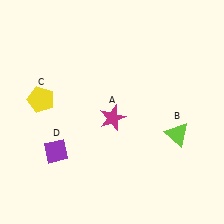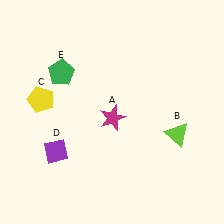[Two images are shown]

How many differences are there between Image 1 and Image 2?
There is 1 difference between the two images.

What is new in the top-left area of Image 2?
A green pentagon (E) was added in the top-left area of Image 2.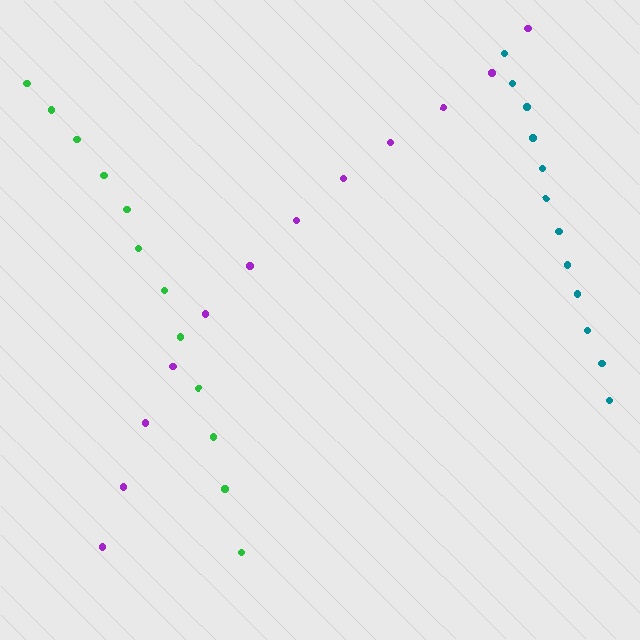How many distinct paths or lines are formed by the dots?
There are 3 distinct paths.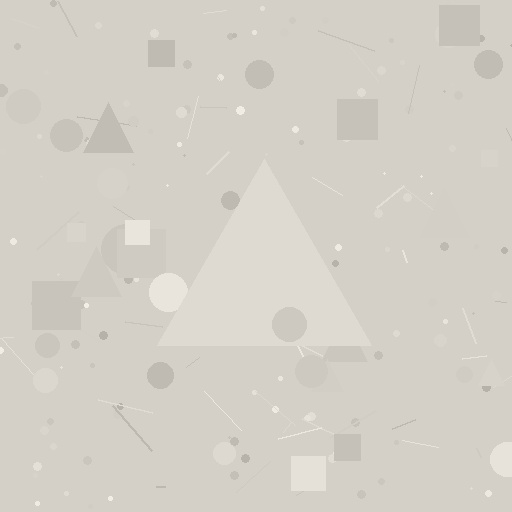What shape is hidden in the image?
A triangle is hidden in the image.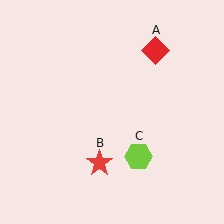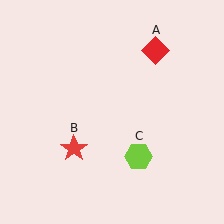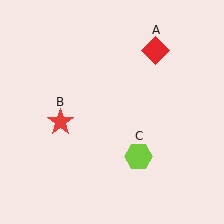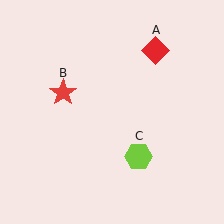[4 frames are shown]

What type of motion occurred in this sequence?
The red star (object B) rotated clockwise around the center of the scene.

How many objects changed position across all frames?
1 object changed position: red star (object B).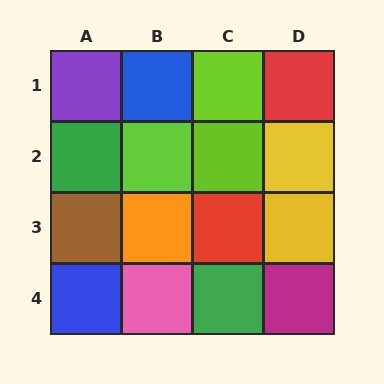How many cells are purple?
1 cell is purple.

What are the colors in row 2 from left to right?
Green, lime, lime, yellow.